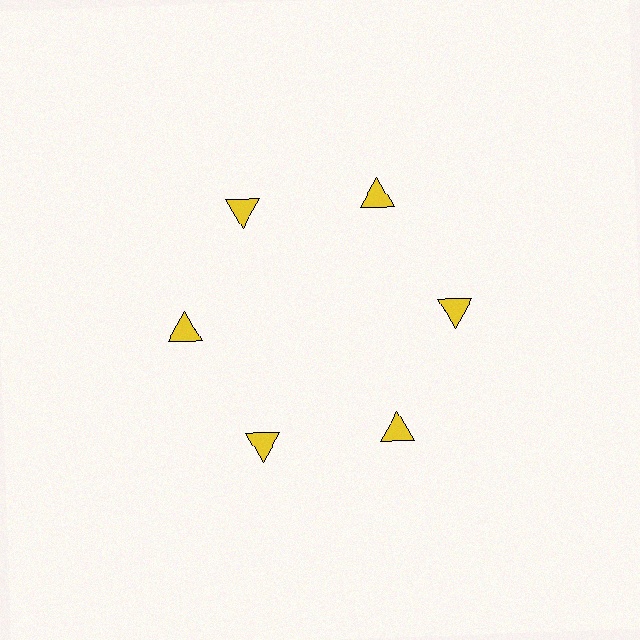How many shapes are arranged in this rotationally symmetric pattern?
There are 6 shapes, arranged in 6 groups of 1.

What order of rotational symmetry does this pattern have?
This pattern has 6-fold rotational symmetry.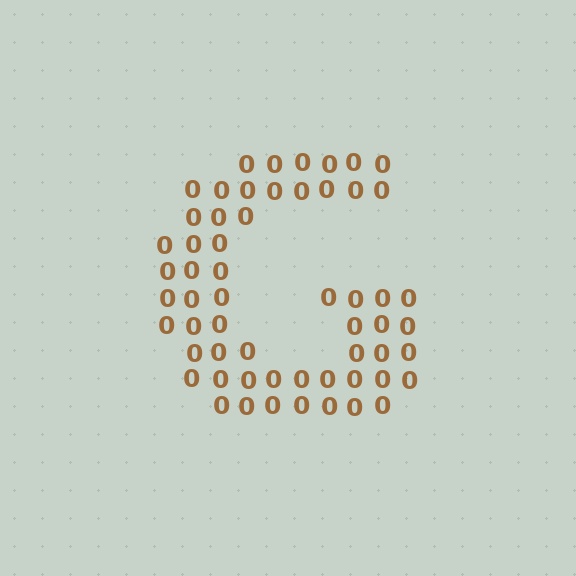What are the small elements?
The small elements are digit 0's.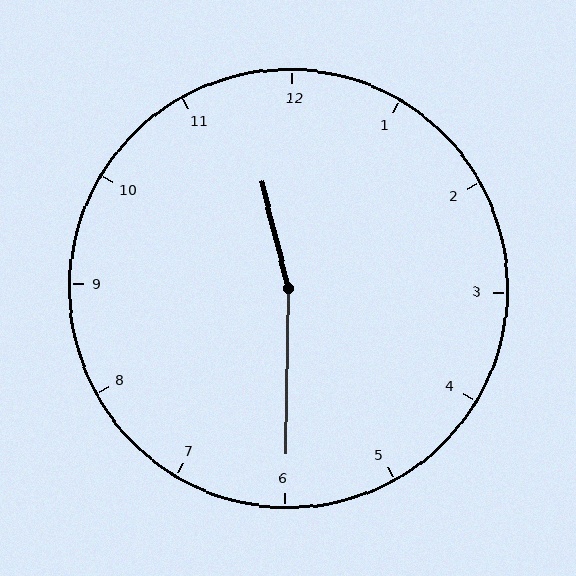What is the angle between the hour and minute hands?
Approximately 165 degrees.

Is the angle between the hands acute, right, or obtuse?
It is obtuse.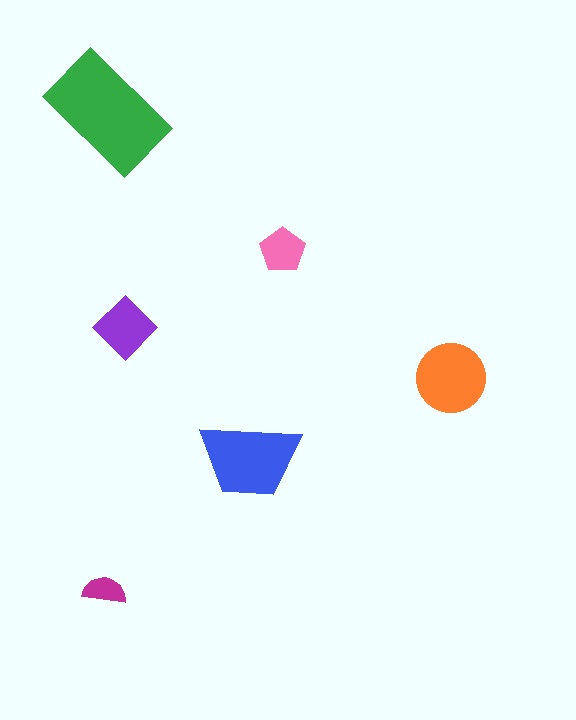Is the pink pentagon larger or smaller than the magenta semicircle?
Larger.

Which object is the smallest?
The magenta semicircle.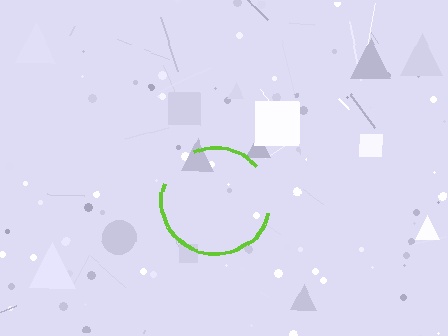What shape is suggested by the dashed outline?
The dashed outline suggests a circle.